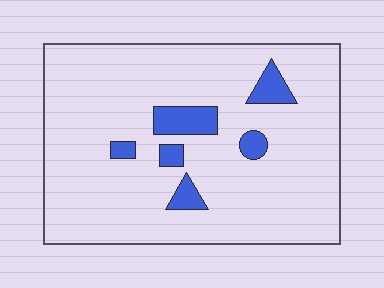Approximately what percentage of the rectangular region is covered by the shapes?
Approximately 10%.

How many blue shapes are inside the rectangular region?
6.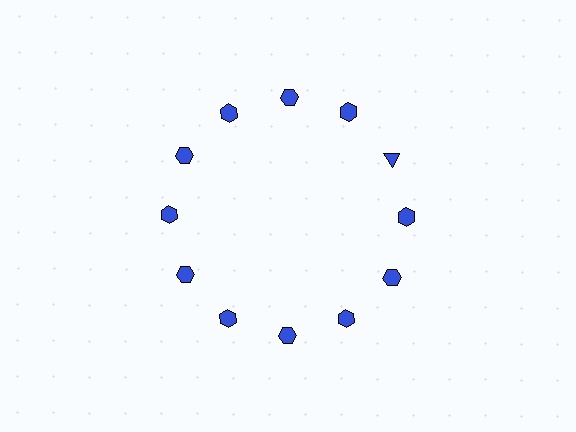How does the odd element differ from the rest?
It has a different shape: triangle instead of hexagon.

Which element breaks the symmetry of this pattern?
The blue triangle at roughly the 2 o'clock position breaks the symmetry. All other shapes are blue hexagons.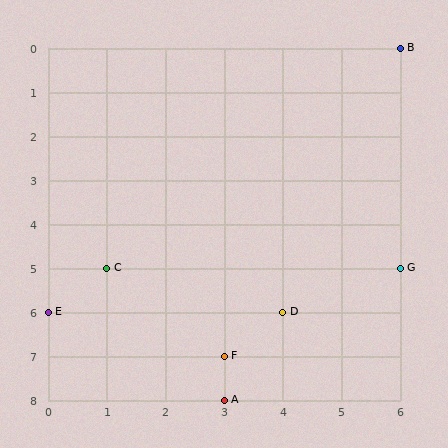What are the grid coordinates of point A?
Point A is at grid coordinates (3, 8).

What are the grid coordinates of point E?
Point E is at grid coordinates (0, 6).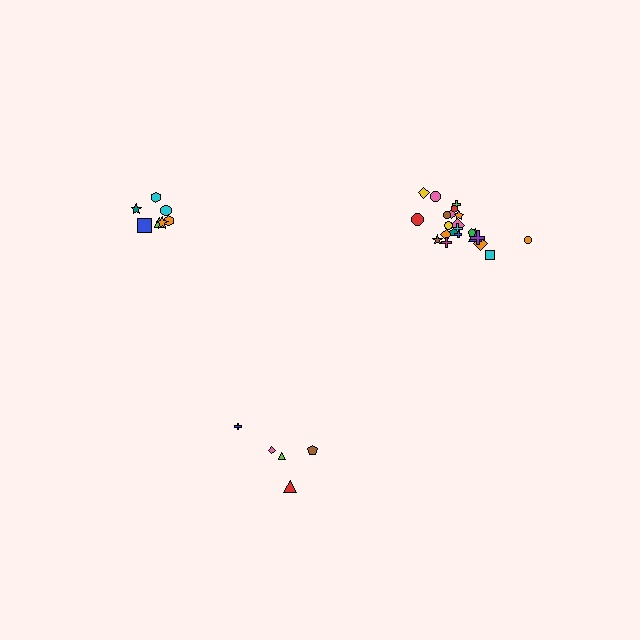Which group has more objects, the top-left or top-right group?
The top-right group.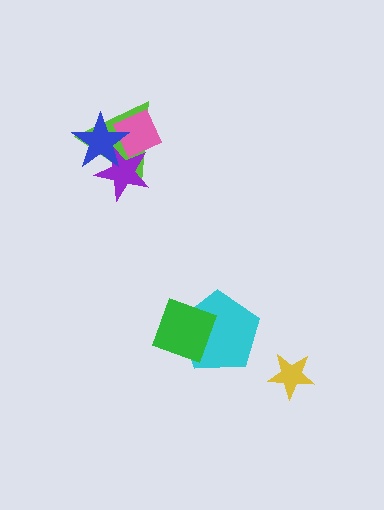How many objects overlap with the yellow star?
0 objects overlap with the yellow star.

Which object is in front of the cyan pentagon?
The green diamond is in front of the cyan pentagon.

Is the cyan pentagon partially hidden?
Yes, it is partially covered by another shape.